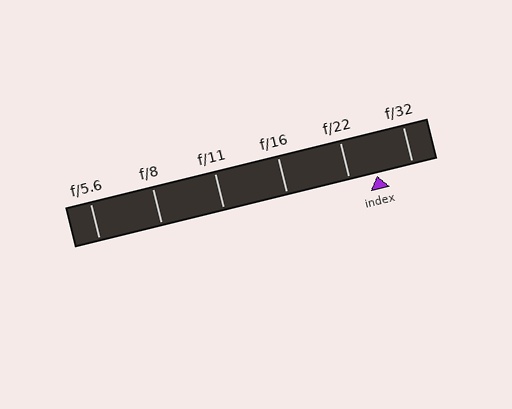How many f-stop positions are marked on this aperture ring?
There are 6 f-stop positions marked.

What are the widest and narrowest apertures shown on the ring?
The widest aperture shown is f/5.6 and the narrowest is f/32.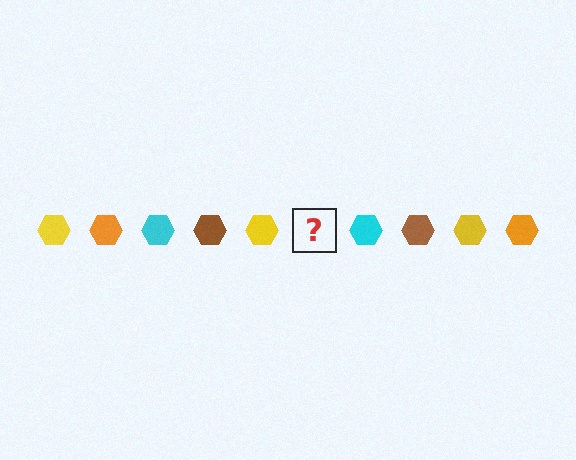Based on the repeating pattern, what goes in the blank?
The blank should be an orange hexagon.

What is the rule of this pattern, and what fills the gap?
The rule is that the pattern cycles through yellow, orange, cyan, brown hexagons. The gap should be filled with an orange hexagon.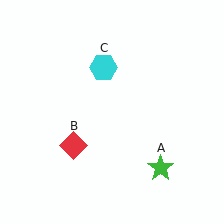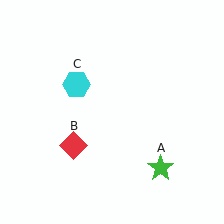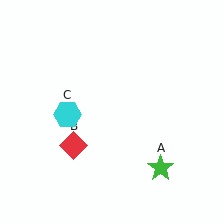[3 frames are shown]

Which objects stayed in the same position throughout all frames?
Green star (object A) and red diamond (object B) remained stationary.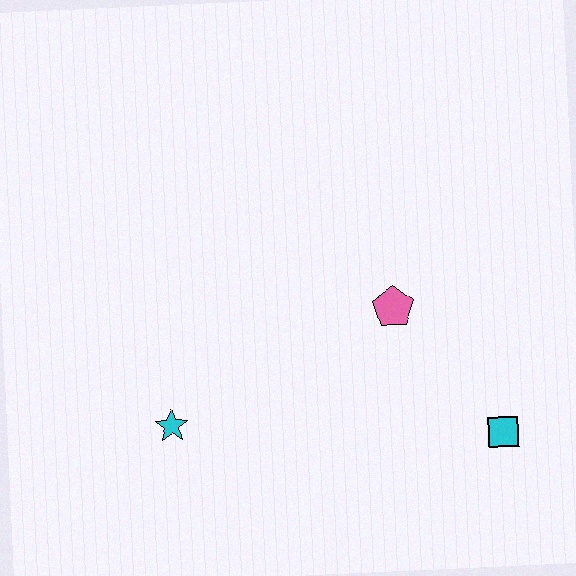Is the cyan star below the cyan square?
No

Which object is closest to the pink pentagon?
The cyan square is closest to the pink pentagon.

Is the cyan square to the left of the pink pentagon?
No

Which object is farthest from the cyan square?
The cyan star is farthest from the cyan square.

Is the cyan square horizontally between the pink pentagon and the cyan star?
No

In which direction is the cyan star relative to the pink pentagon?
The cyan star is to the left of the pink pentagon.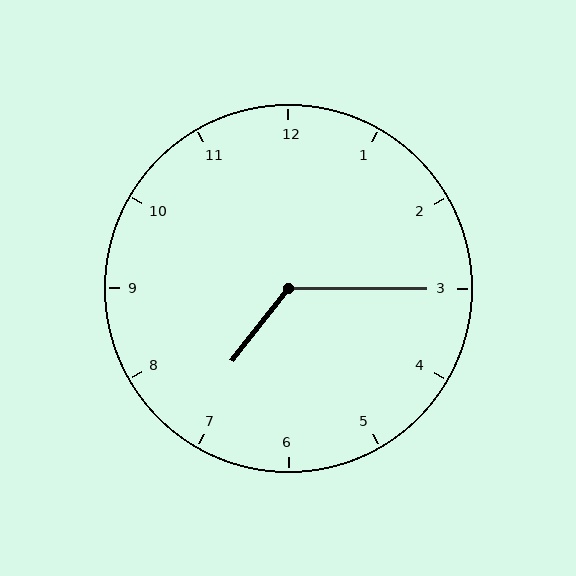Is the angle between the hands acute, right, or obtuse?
It is obtuse.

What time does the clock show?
7:15.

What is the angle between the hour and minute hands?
Approximately 128 degrees.